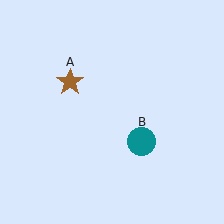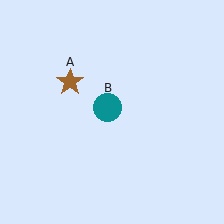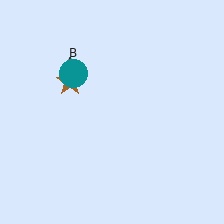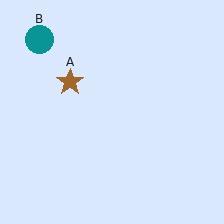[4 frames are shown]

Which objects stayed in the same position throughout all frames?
Brown star (object A) remained stationary.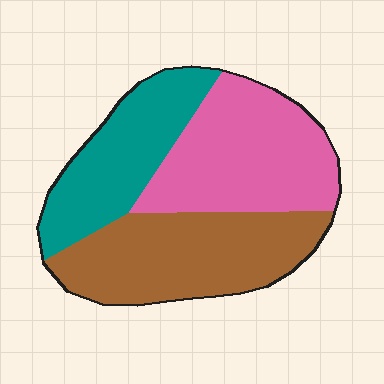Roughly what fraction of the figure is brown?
Brown takes up about three eighths (3/8) of the figure.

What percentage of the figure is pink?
Pink takes up about three eighths (3/8) of the figure.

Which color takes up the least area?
Teal, at roughly 25%.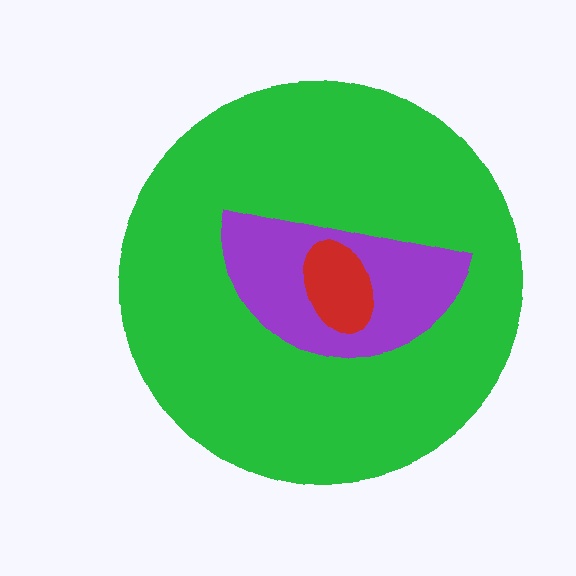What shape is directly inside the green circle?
The purple semicircle.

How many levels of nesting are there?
3.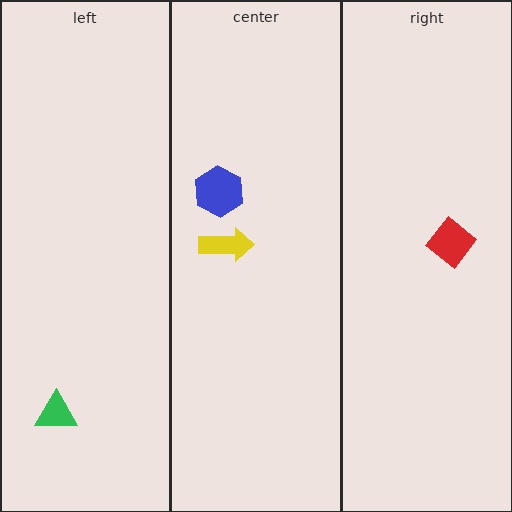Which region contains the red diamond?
The right region.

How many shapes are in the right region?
1.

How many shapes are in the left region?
1.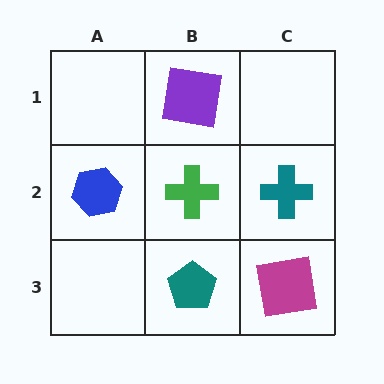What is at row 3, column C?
A magenta square.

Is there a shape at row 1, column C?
No, that cell is empty.